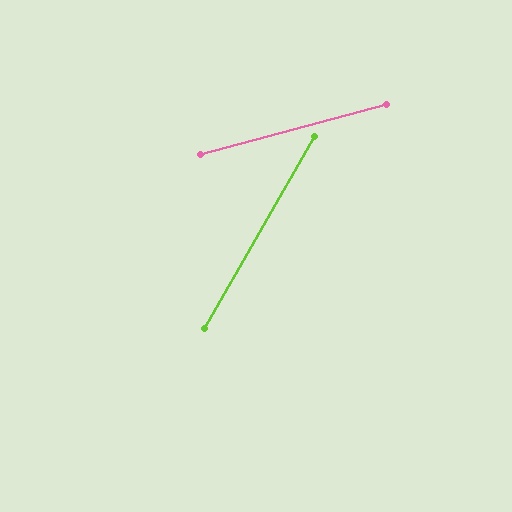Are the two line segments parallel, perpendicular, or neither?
Neither parallel nor perpendicular — they differ by about 45°.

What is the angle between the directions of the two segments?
Approximately 45 degrees.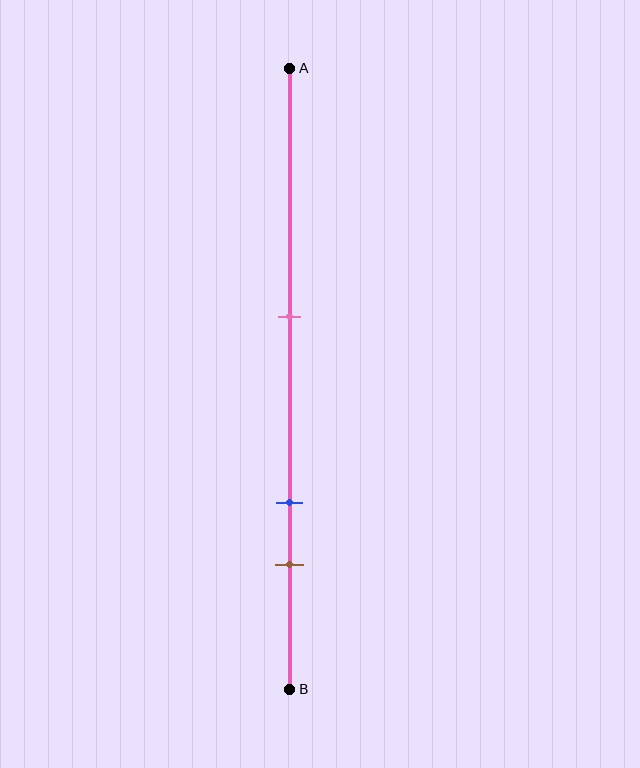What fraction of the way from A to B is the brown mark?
The brown mark is approximately 80% (0.8) of the way from A to B.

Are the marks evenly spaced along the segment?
No, the marks are not evenly spaced.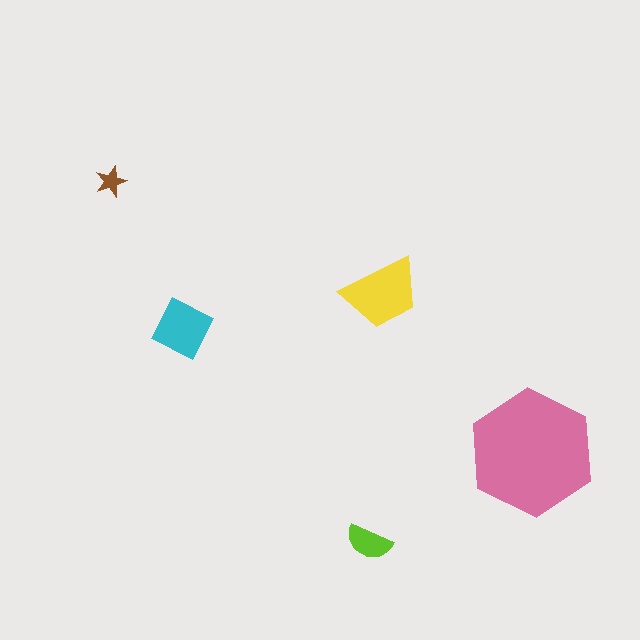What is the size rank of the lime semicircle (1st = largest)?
4th.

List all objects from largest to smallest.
The pink hexagon, the yellow trapezoid, the cyan diamond, the lime semicircle, the brown star.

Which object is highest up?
The brown star is topmost.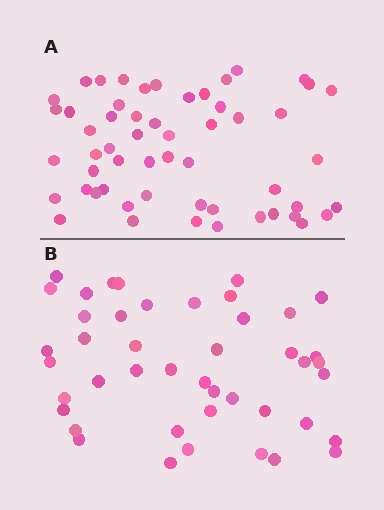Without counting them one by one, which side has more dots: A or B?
Region A (the top region) has more dots.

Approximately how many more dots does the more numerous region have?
Region A has roughly 12 or so more dots than region B.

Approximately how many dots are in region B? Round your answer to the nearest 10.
About 40 dots. (The exact count is 44, which rounds to 40.)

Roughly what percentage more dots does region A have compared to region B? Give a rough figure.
About 25% more.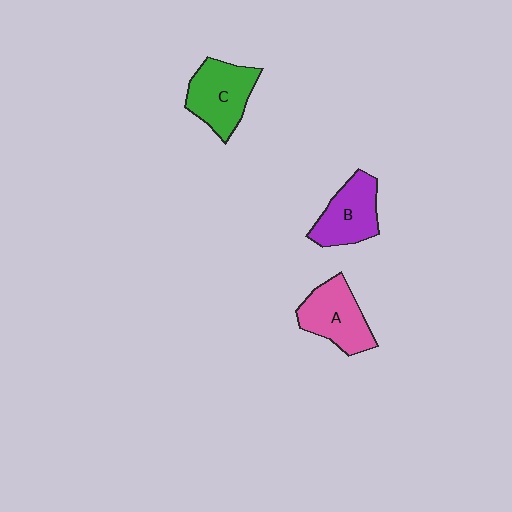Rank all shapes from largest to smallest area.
From largest to smallest: C (green), A (pink), B (purple).